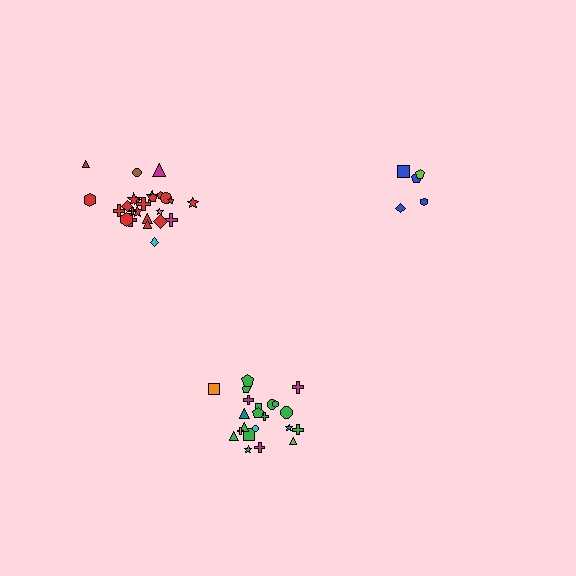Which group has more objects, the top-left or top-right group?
The top-left group.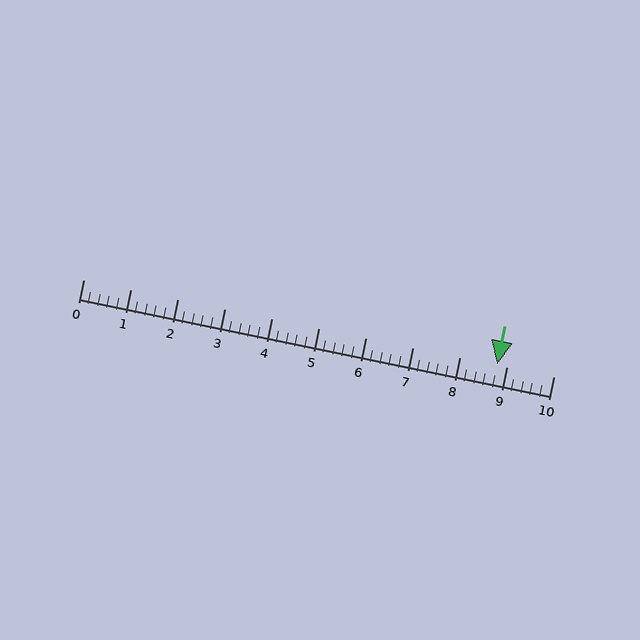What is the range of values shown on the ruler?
The ruler shows values from 0 to 10.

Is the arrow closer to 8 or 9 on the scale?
The arrow is closer to 9.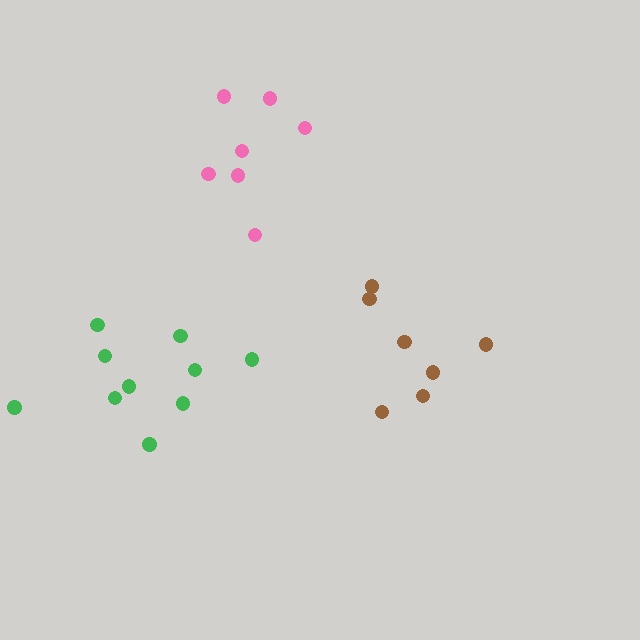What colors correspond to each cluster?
The clusters are colored: brown, green, pink.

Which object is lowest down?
The green cluster is bottommost.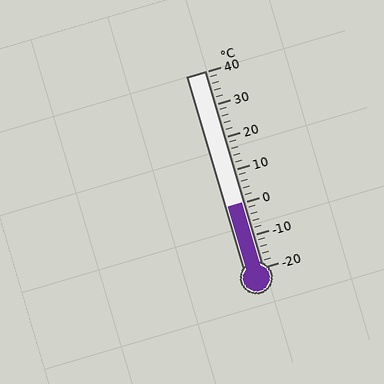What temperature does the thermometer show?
The thermometer shows approximately 0°C.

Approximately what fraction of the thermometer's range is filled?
The thermometer is filled to approximately 35% of its range.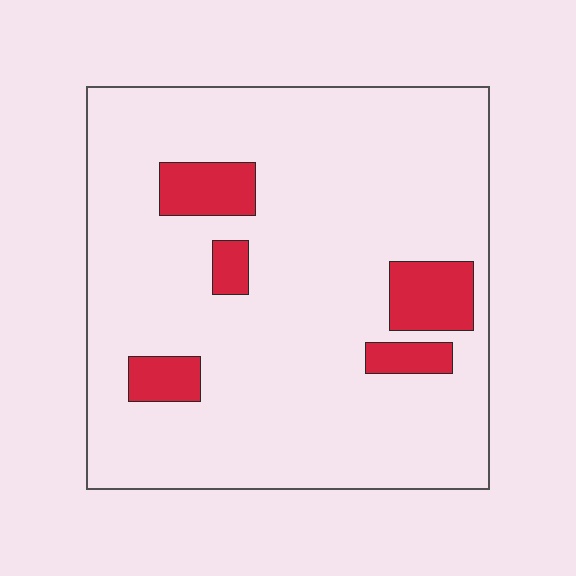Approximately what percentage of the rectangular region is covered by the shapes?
Approximately 10%.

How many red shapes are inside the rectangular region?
5.